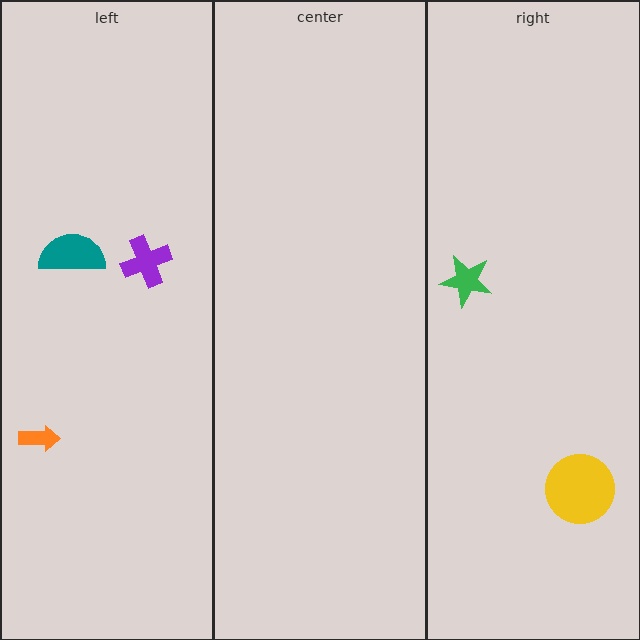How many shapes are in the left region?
3.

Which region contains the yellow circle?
The right region.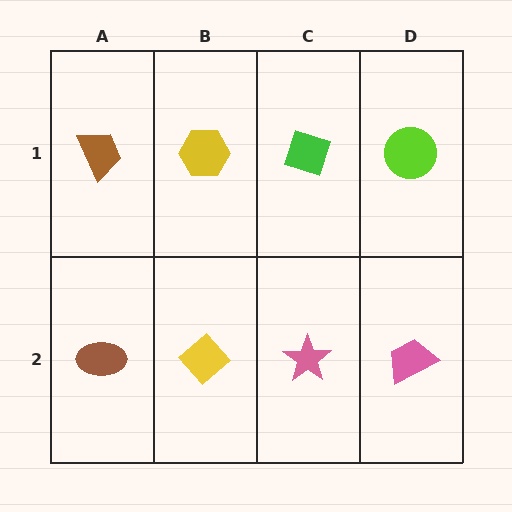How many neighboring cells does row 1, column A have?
2.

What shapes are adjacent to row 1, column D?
A pink trapezoid (row 2, column D), a green diamond (row 1, column C).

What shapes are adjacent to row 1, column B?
A yellow diamond (row 2, column B), a brown trapezoid (row 1, column A), a green diamond (row 1, column C).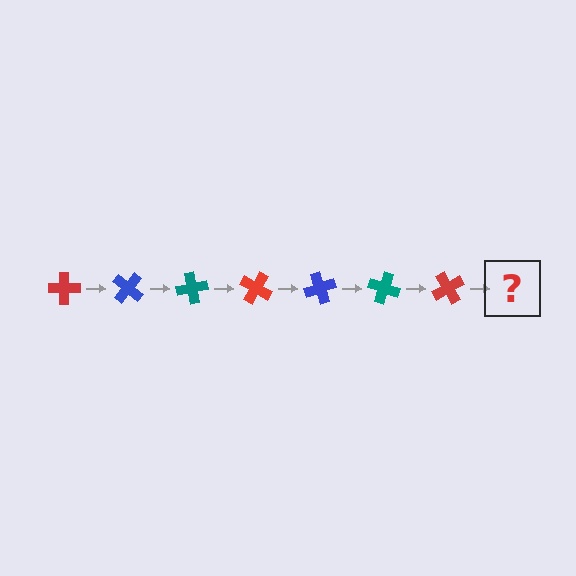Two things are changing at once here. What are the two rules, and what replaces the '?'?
The two rules are that it rotates 40 degrees each step and the color cycles through red, blue, and teal. The '?' should be a blue cross, rotated 280 degrees from the start.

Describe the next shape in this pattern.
It should be a blue cross, rotated 280 degrees from the start.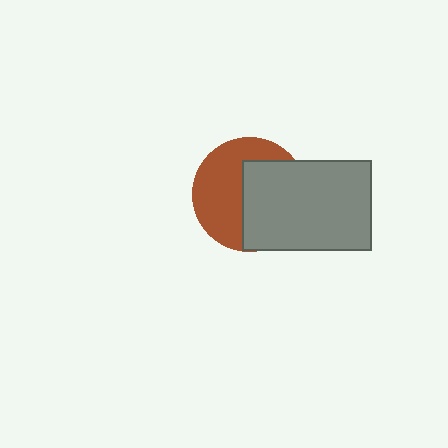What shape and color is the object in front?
The object in front is a gray rectangle.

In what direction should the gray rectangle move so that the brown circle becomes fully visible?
The gray rectangle should move right. That is the shortest direction to clear the overlap and leave the brown circle fully visible.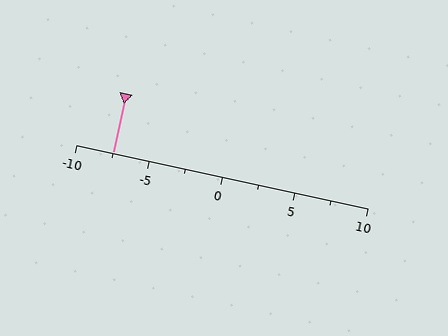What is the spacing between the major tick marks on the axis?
The major ticks are spaced 5 apart.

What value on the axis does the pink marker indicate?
The marker indicates approximately -7.5.